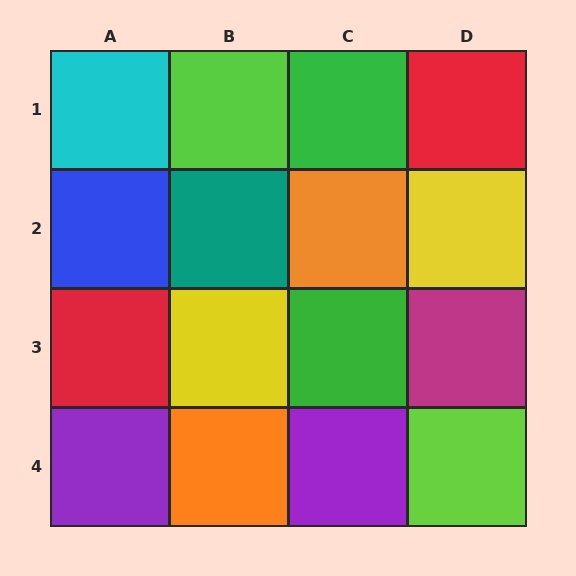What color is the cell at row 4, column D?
Lime.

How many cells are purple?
2 cells are purple.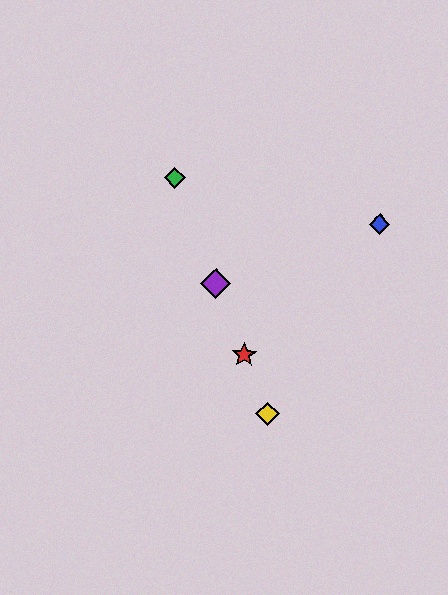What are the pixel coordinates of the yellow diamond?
The yellow diamond is at (267, 414).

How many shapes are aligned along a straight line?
4 shapes (the red star, the green diamond, the yellow diamond, the purple diamond) are aligned along a straight line.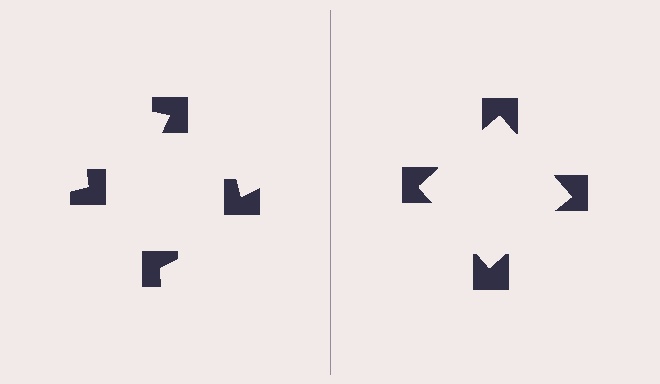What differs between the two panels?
The notched squares are positioned identically on both sides; only the wedge orientations differ. On the right they align to a square; on the left they are misaligned.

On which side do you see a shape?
An illusory square appears on the right side. On the left side the wedge cuts are rotated, so no coherent shape forms.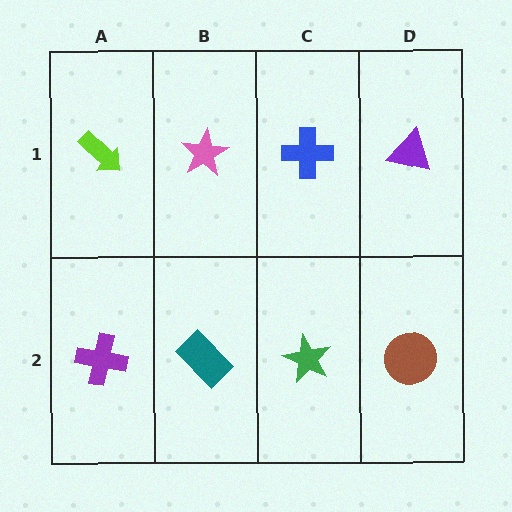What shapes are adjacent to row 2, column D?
A purple triangle (row 1, column D), a green star (row 2, column C).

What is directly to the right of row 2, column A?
A teal rectangle.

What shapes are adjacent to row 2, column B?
A pink star (row 1, column B), a purple cross (row 2, column A), a green star (row 2, column C).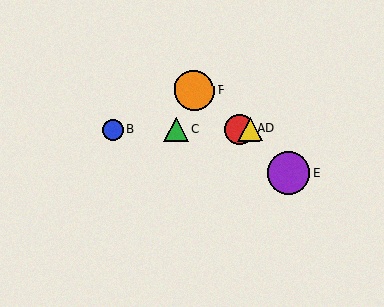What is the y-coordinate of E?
Object E is at y≈174.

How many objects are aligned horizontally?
4 objects (A, B, C, D) are aligned horizontally.